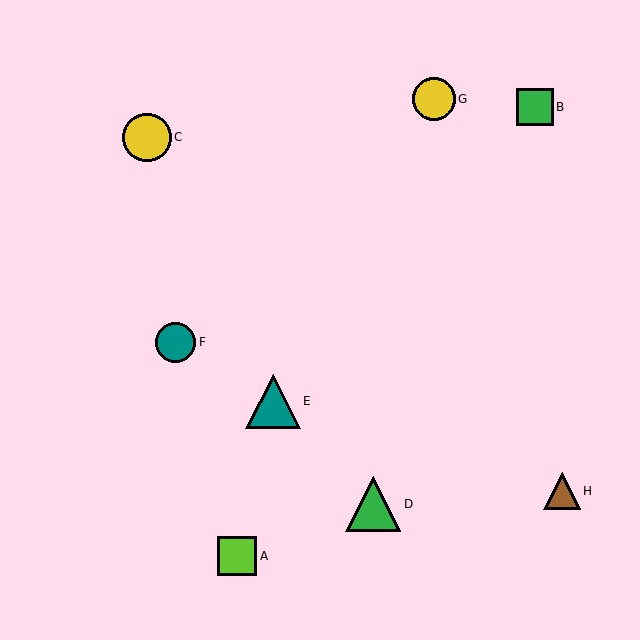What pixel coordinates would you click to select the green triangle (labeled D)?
Click at (373, 504) to select the green triangle D.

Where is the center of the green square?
The center of the green square is at (535, 107).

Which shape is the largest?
The green triangle (labeled D) is the largest.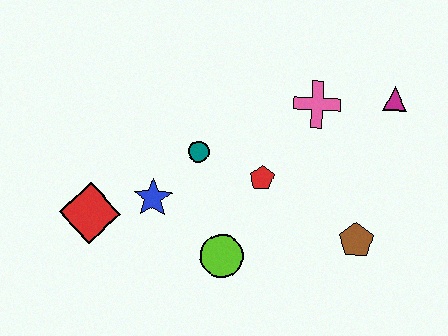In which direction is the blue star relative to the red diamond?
The blue star is to the right of the red diamond.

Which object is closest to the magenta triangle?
The pink cross is closest to the magenta triangle.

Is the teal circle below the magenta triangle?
Yes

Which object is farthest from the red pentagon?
The red diamond is farthest from the red pentagon.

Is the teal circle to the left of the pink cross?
Yes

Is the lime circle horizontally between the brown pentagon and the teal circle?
Yes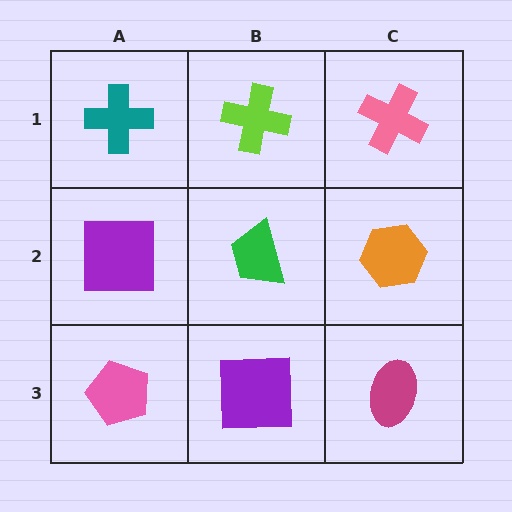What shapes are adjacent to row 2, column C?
A pink cross (row 1, column C), a magenta ellipse (row 3, column C), a green trapezoid (row 2, column B).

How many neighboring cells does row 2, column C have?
3.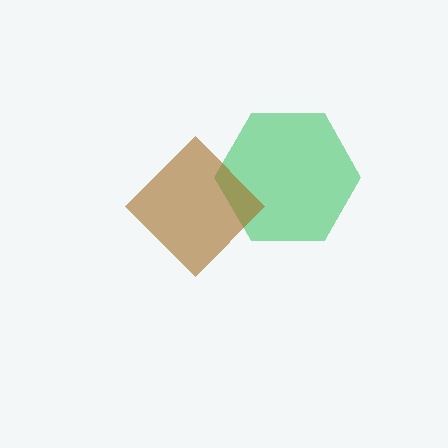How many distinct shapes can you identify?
There are 2 distinct shapes: a green hexagon, a brown diamond.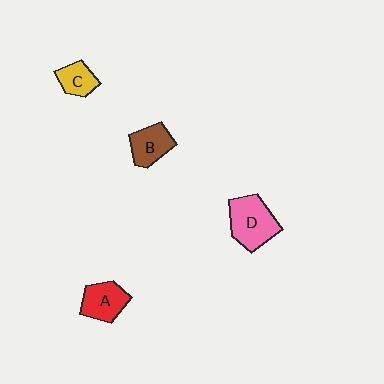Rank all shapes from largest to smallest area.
From largest to smallest: D (pink), A (red), B (brown), C (yellow).